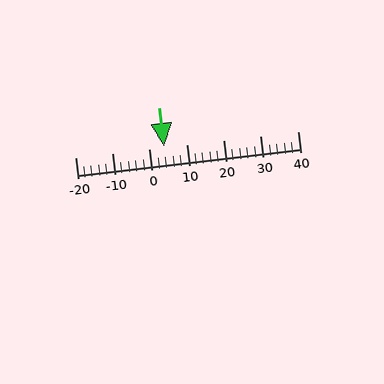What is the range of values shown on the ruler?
The ruler shows values from -20 to 40.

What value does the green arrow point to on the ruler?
The green arrow points to approximately 4.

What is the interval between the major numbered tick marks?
The major tick marks are spaced 10 units apart.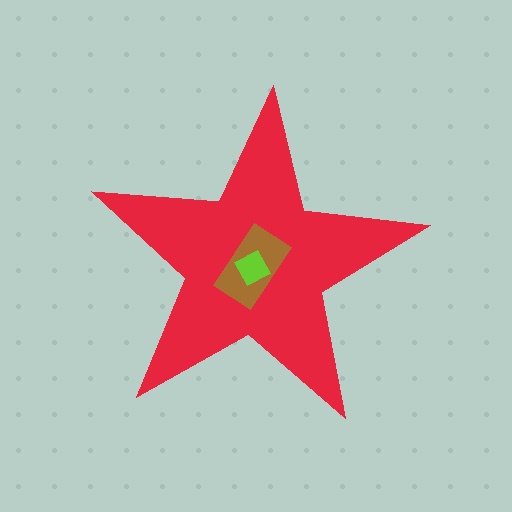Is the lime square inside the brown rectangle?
Yes.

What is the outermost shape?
The red star.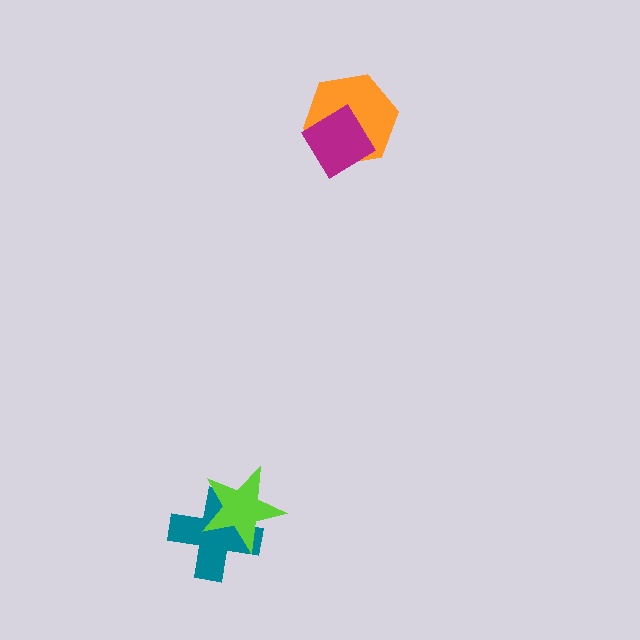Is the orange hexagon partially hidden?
Yes, it is partially covered by another shape.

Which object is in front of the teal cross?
The lime star is in front of the teal cross.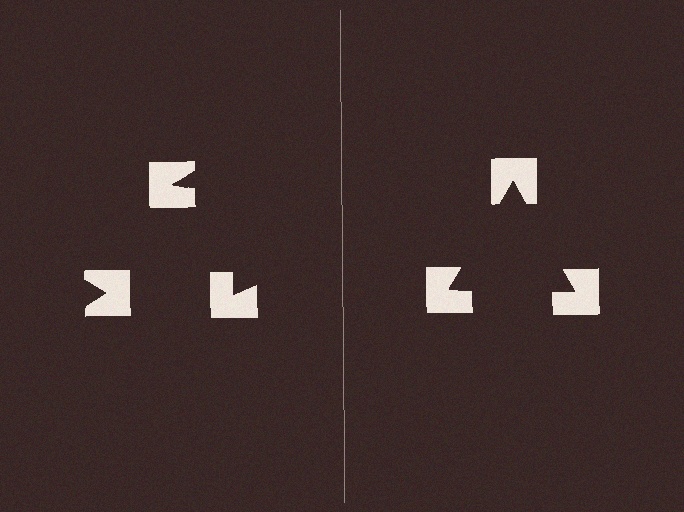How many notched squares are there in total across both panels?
6 — 3 on each side.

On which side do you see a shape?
An illusory triangle appears on the right side. On the left side the wedge cuts are rotated, so no coherent shape forms.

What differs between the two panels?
The notched squares are positioned identically on both sides; only the wedge orientations differ. On the right they align to a triangle; on the left they are misaligned.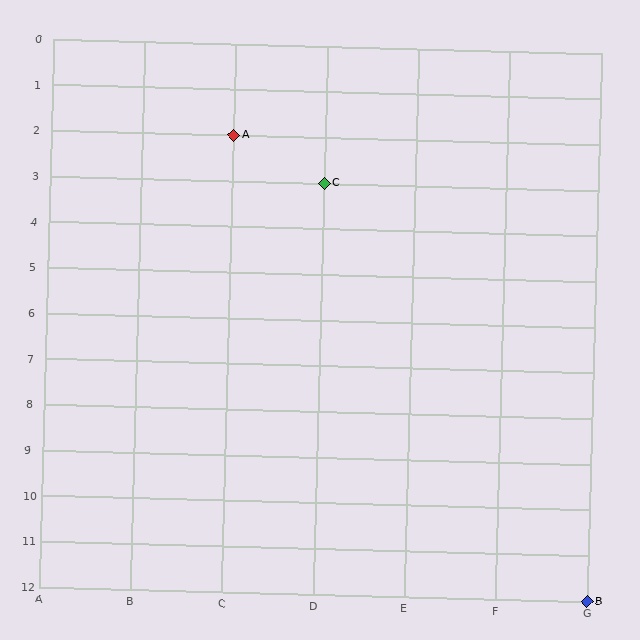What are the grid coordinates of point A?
Point A is at grid coordinates (C, 2).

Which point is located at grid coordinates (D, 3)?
Point C is at (D, 3).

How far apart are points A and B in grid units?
Points A and B are 4 columns and 10 rows apart (about 10.8 grid units diagonally).